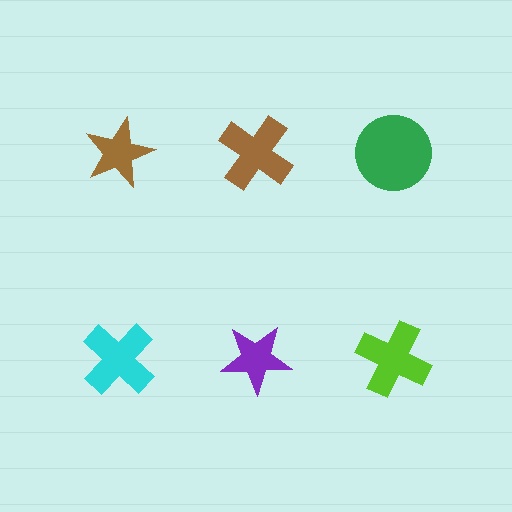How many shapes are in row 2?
3 shapes.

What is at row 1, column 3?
A green circle.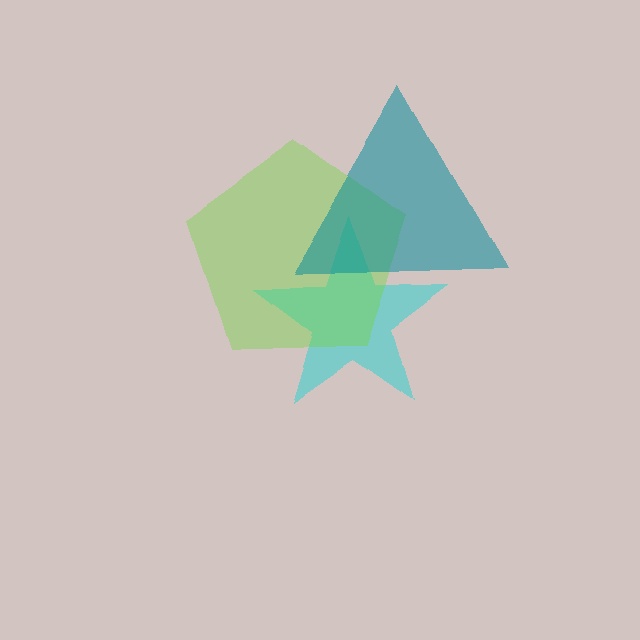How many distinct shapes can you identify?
There are 3 distinct shapes: a cyan star, a lime pentagon, a teal triangle.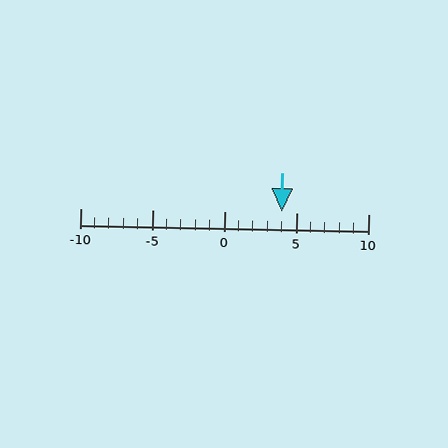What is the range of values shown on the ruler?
The ruler shows values from -10 to 10.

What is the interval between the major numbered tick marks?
The major tick marks are spaced 5 units apart.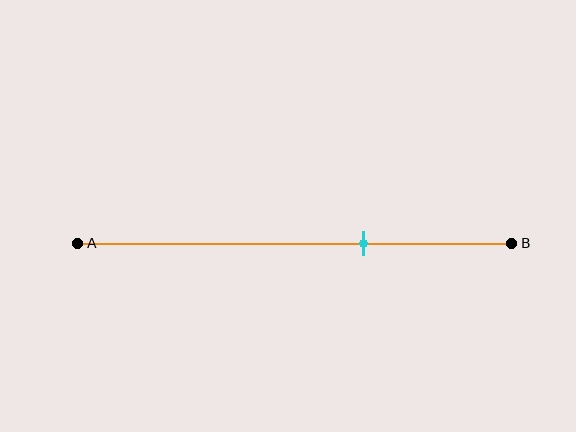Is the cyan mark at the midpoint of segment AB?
No, the mark is at about 65% from A, not at the 50% midpoint.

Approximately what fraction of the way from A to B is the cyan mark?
The cyan mark is approximately 65% of the way from A to B.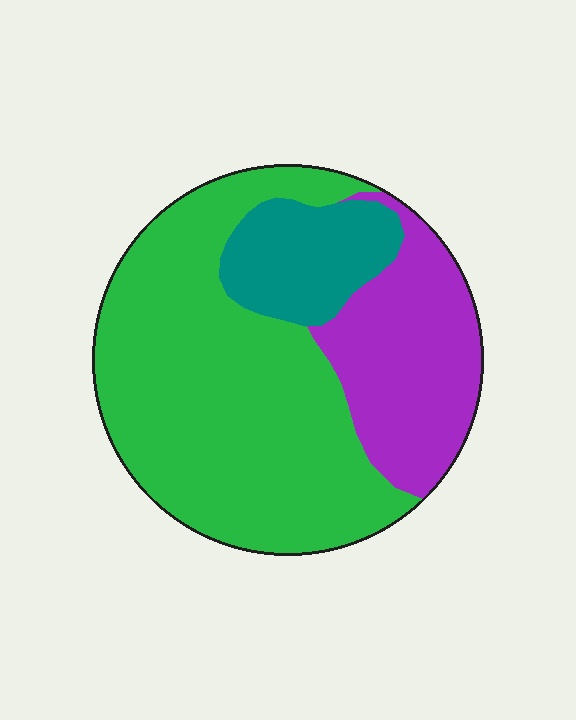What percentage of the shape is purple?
Purple takes up between a quarter and a half of the shape.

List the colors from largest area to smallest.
From largest to smallest: green, purple, teal.